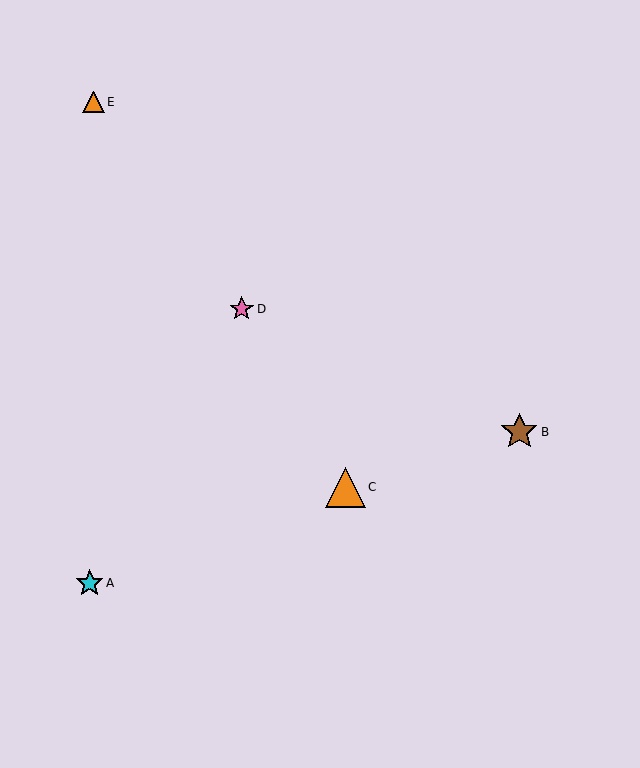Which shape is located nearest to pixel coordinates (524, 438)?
The brown star (labeled B) at (519, 432) is nearest to that location.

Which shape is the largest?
The orange triangle (labeled C) is the largest.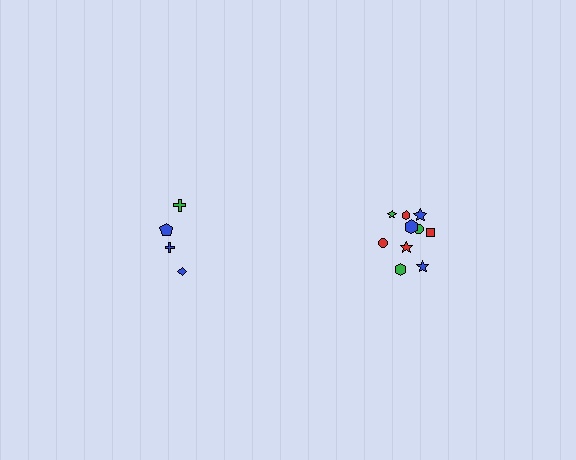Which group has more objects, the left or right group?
The right group.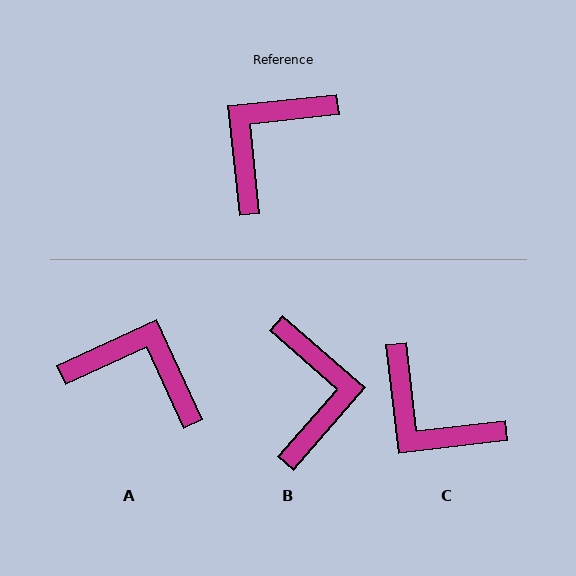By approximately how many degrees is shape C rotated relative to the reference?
Approximately 91 degrees counter-clockwise.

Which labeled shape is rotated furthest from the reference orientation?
B, about 137 degrees away.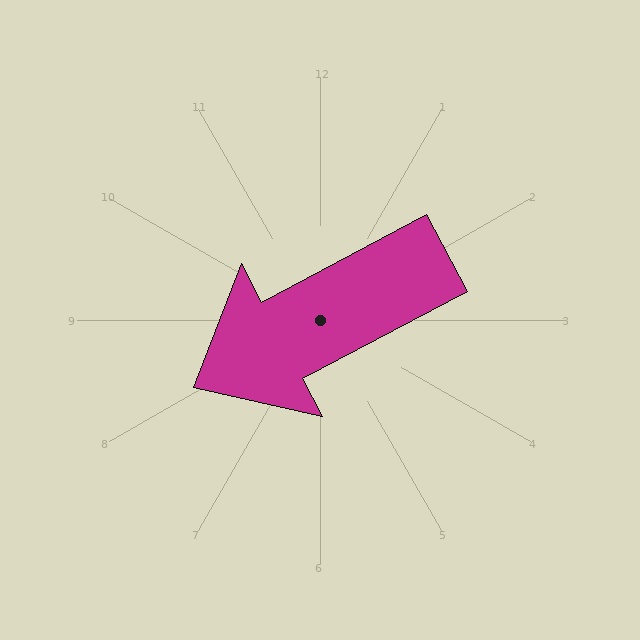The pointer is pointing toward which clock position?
Roughly 8 o'clock.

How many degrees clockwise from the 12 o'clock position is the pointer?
Approximately 242 degrees.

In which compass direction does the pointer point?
Southwest.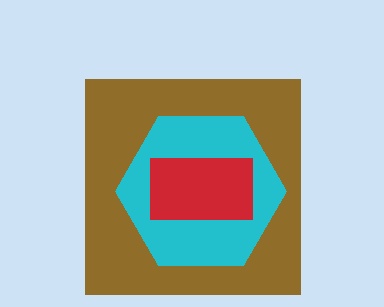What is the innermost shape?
The red rectangle.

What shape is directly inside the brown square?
The cyan hexagon.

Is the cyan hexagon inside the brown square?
Yes.